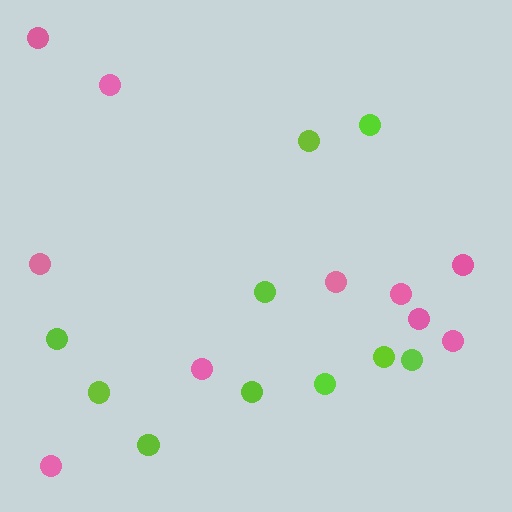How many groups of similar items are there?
There are 2 groups: one group of pink circles (10) and one group of lime circles (10).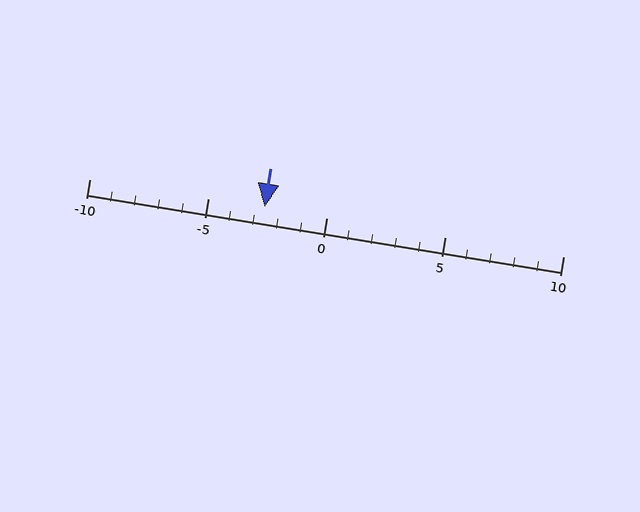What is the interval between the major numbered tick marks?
The major tick marks are spaced 5 units apart.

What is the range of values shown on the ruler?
The ruler shows values from -10 to 10.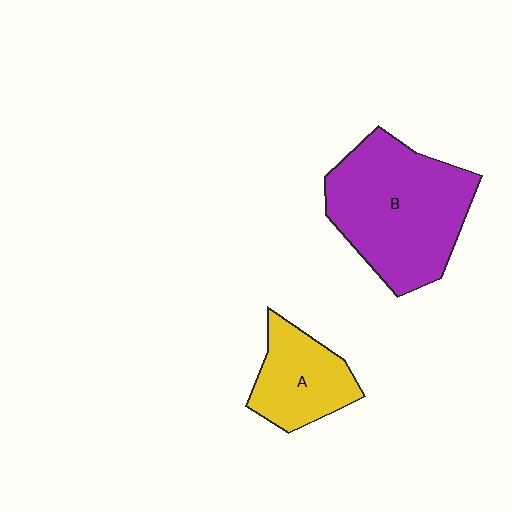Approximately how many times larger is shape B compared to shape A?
Approximately 2.0 times.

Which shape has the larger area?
Shape B (purple).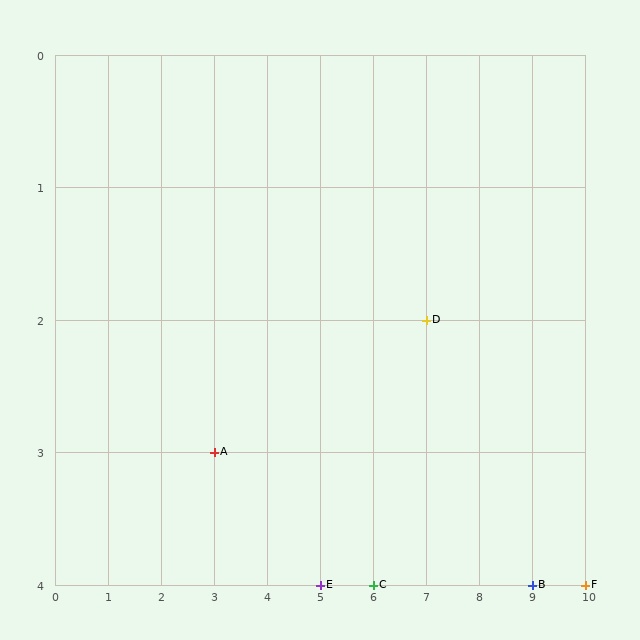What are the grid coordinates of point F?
Point F is at grid coordinates (10, 4).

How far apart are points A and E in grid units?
Points A and E are 2 columns and 1 row apart (about 2.2 grid units diagonally).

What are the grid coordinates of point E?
Point E is at grid coordinates (5, 4).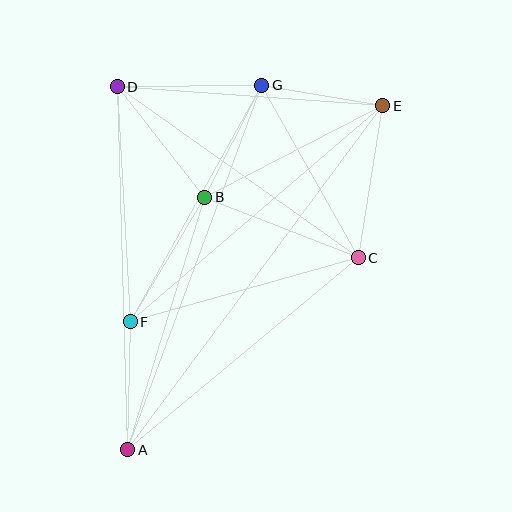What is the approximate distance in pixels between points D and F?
The distance between D and F is approximately 235 pixels.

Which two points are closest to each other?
Points E and G are closest to each other.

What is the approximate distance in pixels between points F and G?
The distance between F and G is approximately 271 pixels.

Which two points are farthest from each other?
Points A and E are farthest from each other.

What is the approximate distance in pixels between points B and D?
The distance between B and D is approximately 141 pixels.